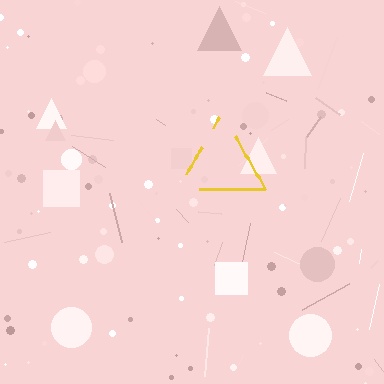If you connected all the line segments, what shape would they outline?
They would outline a triangle.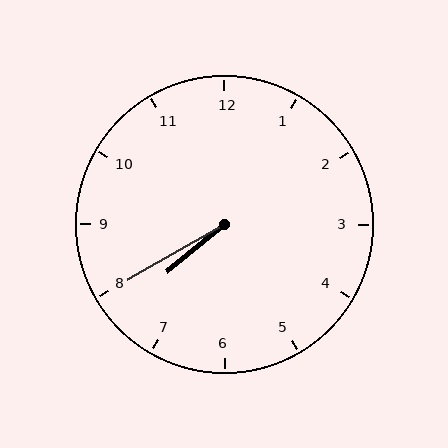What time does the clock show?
7:40.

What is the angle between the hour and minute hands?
Approximately 10 degrees.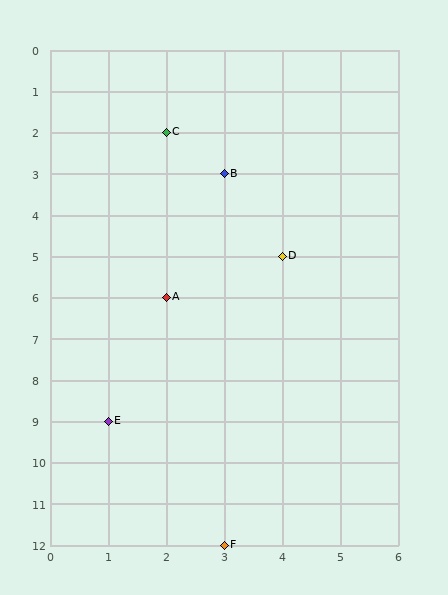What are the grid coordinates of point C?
Point C is at grid coordinates (2, 2).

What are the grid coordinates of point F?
Point F is at grid coordinates (3, 12).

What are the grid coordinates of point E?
Point E is at grid coordinates (1, 9).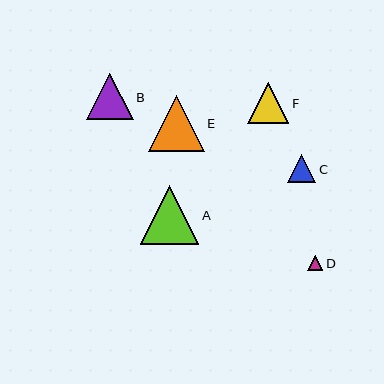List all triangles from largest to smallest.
From largest to smallest: A, E, B, F, C, D.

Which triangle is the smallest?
Triangle D is the smallest with a size of approximately 15 pixels.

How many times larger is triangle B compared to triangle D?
Triangle B is approximately 3.0 times the size of triangle D.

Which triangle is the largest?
Triangle A is the largest with a size of approximately 59 pixels.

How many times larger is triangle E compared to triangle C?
Triangle E is approximately 1.9 times the size of triangle C.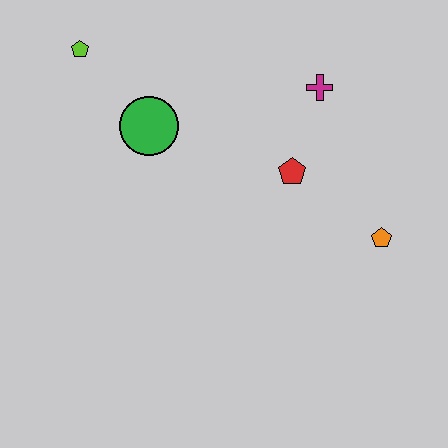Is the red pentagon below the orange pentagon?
No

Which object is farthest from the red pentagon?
The lime pentagon is farthest from the red pentagon.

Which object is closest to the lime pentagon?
The green circle is closest to the lime pentagon.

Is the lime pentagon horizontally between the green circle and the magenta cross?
No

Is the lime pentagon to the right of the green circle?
No